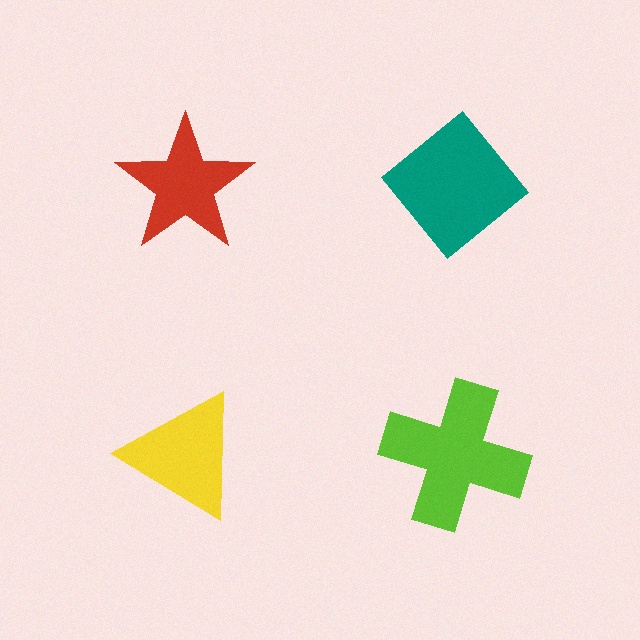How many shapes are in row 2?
2 shapes.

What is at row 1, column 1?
A red star.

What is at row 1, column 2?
A teal diamond.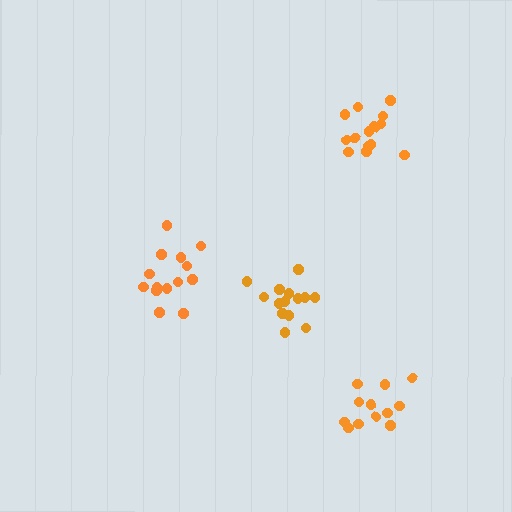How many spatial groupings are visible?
There are 4 spatial groupings.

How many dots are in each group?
Group 1: 12 dots, Group 2: 14 dots, Group 3: 14 dots, Group 4: 14 dots (54 total).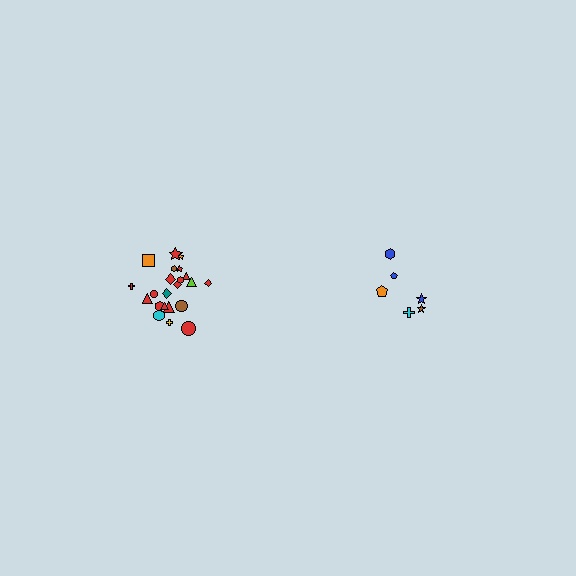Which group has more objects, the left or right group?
The left group.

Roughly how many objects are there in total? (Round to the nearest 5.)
Roughly 30 objects in total.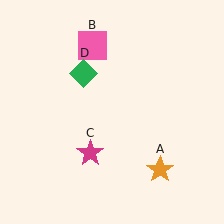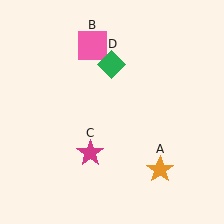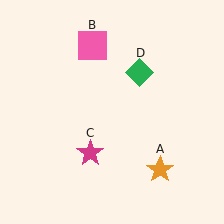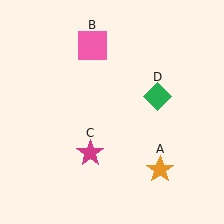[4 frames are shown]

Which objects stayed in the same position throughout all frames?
Orange star (object A) and pink square (object B) and magenta star (object C) remained stationary.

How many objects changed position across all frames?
1 object changed position: green diamond (object D).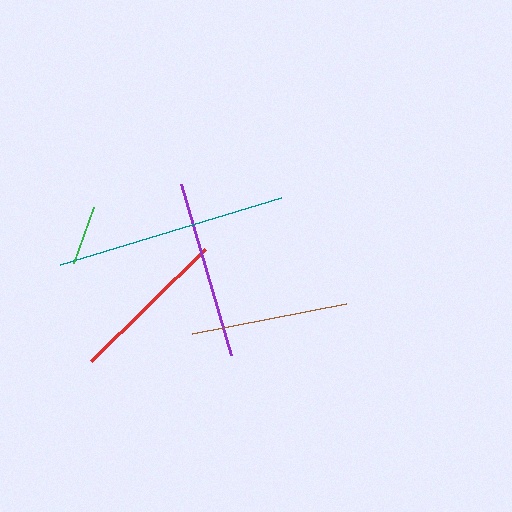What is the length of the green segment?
The green segment is approximately 60 pixels long.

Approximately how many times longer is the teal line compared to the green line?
The teal line is approximately 3.8 times the length of the green line.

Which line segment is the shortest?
The green line is the shortest at approximately 60 pixels.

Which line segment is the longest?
The teal line is the longest at approximately 231 pixels.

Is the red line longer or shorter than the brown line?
The red line is longer than the brown line.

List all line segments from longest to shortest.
From longest to shortest: teal, purple, red, brown, green.